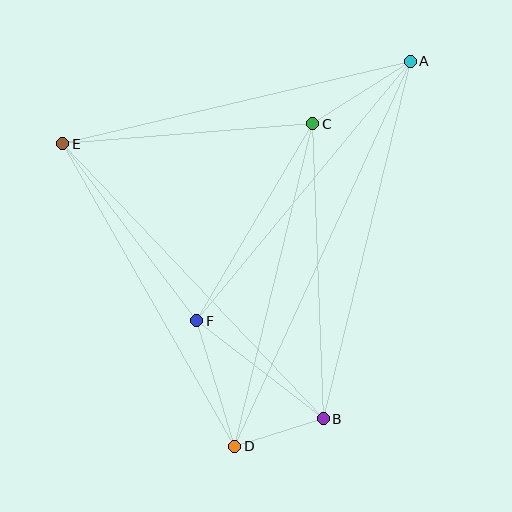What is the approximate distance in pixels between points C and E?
The distance between C and E is approximately 251 pixels.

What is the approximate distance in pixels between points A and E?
The distance between A and E is approximately 357 pixels.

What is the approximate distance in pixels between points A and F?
The distance between A and F is approximately 336 pixels.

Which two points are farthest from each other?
Points A and D are farthest from each other.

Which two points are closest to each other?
Points B and D are closest to each other.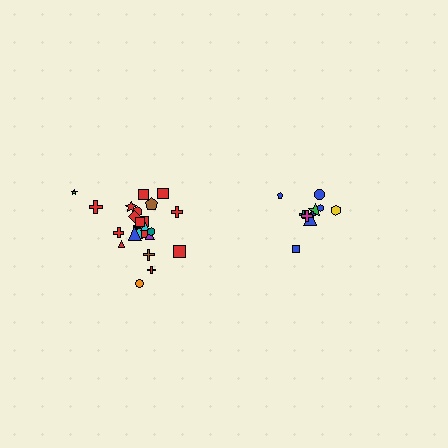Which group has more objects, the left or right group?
The left group.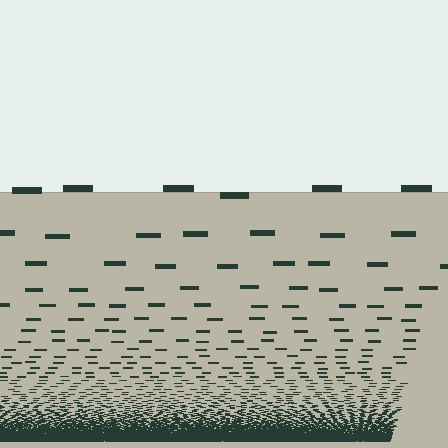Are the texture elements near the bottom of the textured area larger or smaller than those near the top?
Smaller. The gradient is inverted — elements near the bottom are smaller and denser.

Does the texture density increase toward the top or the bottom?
Density increases toward the bottom.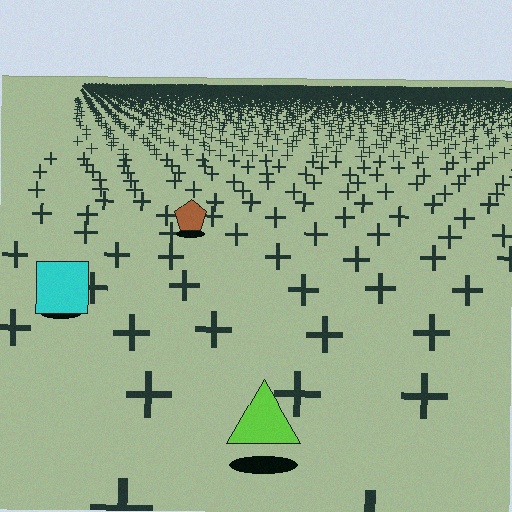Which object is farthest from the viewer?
The brown pentagon is farthest from the viewer. It appears smaller and the ground texture around it is denser.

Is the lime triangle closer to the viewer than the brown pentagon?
Yes. The lime triangle is closer — you can tell from the texture gradient: the ground texture is coarser near it.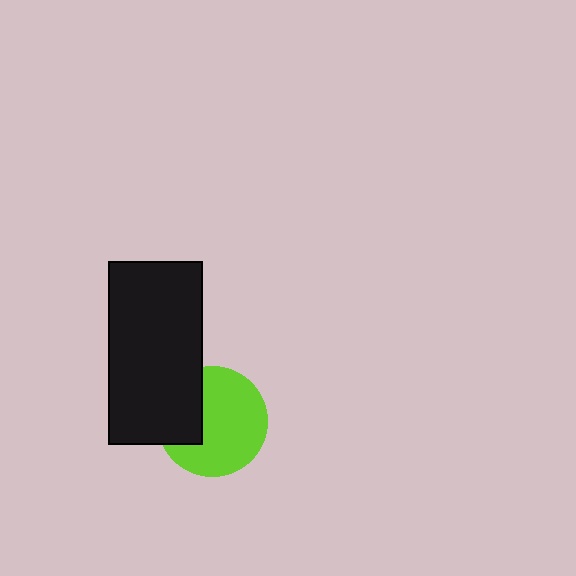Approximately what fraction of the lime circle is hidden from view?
Roughly 31% of the lime circle is hidden behind the black rectangle.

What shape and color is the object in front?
The object in front is a black rectangle.